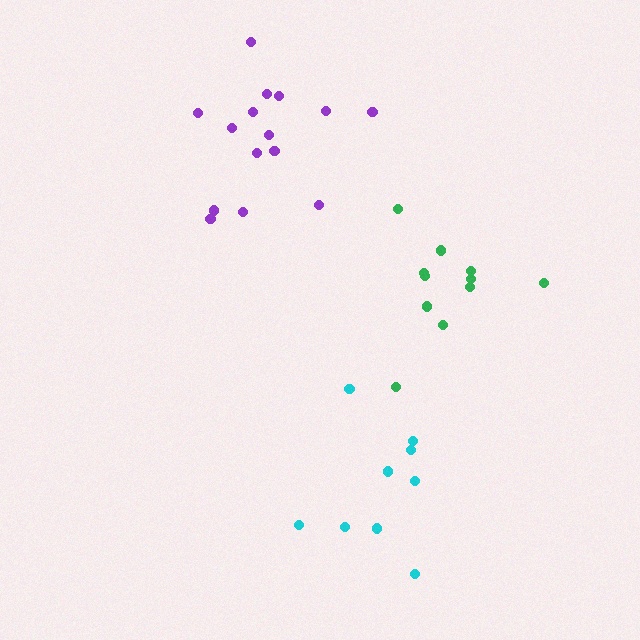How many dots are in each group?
Group 1: 9 dots, Group 2: 11 dots, Group 3: 15 dots (35 total).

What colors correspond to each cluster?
The clusters are colored: cyan, green, purple.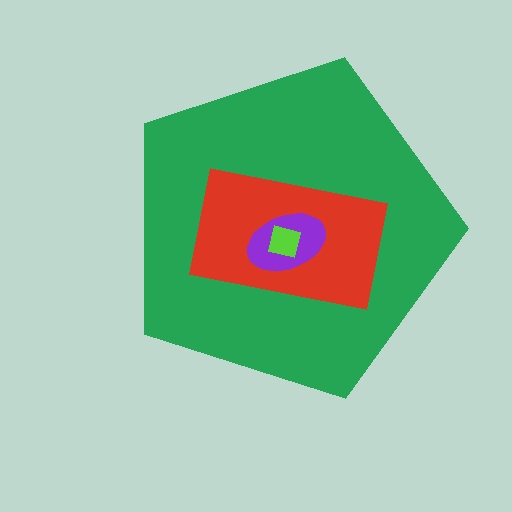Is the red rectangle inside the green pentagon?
Yes.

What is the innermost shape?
The lime square.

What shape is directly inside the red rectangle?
The purple ellipse.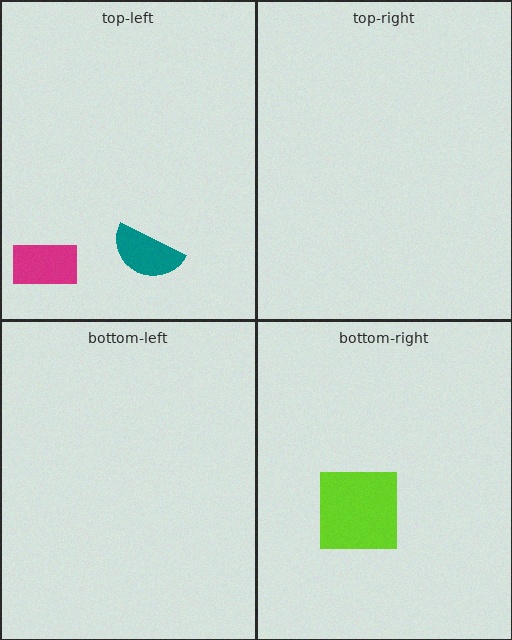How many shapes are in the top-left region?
2.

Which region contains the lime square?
The bottom-right region.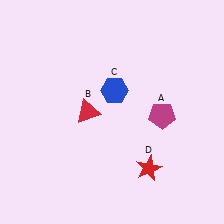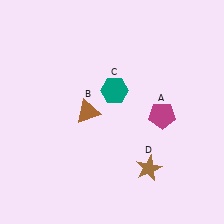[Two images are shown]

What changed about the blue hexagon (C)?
In Image 1, C is blue. In Image 2, it changed to teal.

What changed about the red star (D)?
In Image 1, D is red. In Image 2, it changed to brown.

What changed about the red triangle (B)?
In Image 1, B is red. In Image 2, it changed to brown.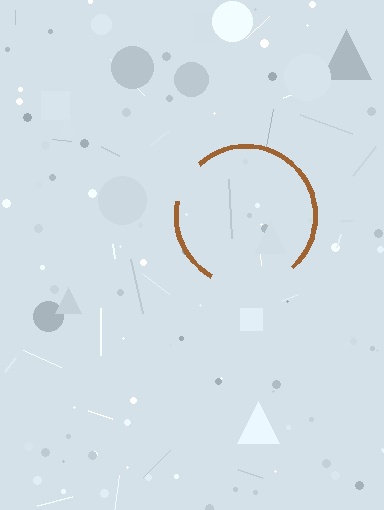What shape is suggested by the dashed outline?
The dashed outline suggests a circle.